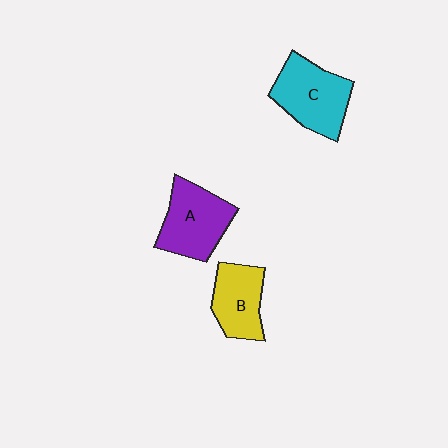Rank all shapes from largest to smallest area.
From largest to smallest: C (cyan), A (purple), B (yellow).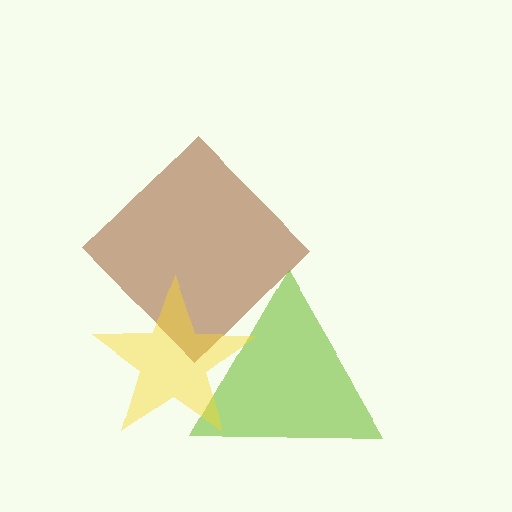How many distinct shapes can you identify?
There are 3 distinct shapes: a brown diamond, a lime triangle, a yellow star.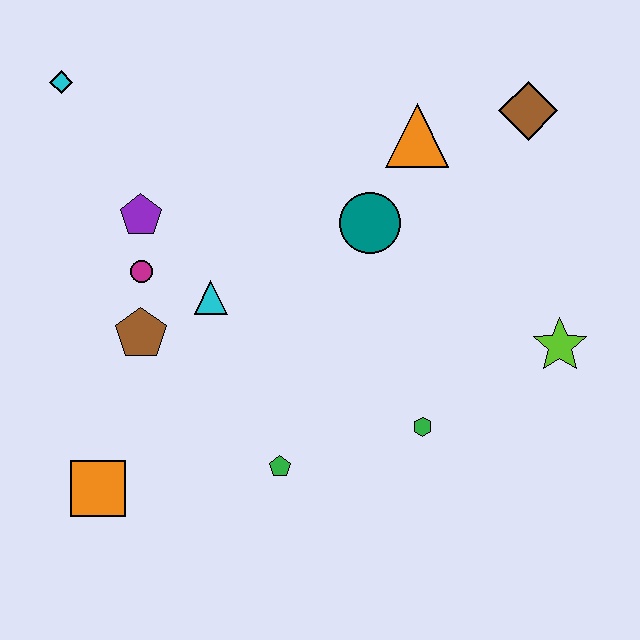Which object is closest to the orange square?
The brown pentagon is closest to the orange square.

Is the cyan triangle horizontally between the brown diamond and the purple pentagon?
Yes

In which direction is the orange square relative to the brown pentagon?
The orange square is below the brown pentagon.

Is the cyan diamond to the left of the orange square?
Yes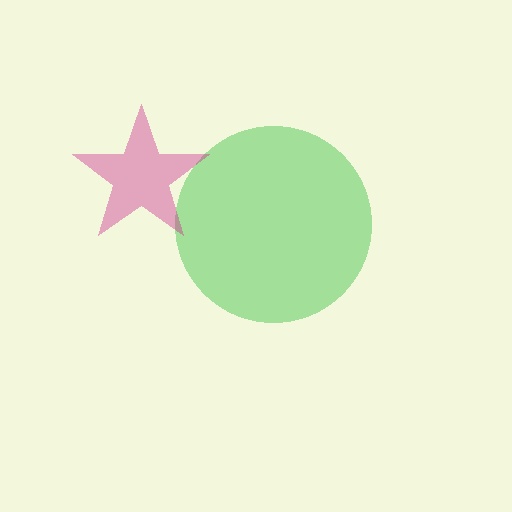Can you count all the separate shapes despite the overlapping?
Yes, there are 2 separate shapes.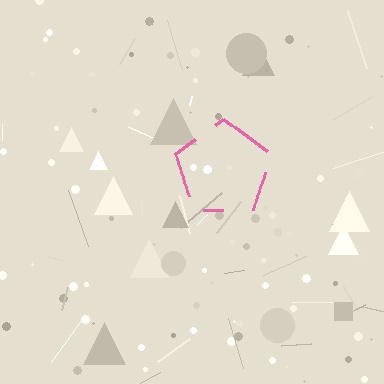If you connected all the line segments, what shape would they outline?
They would outline a pentagon.